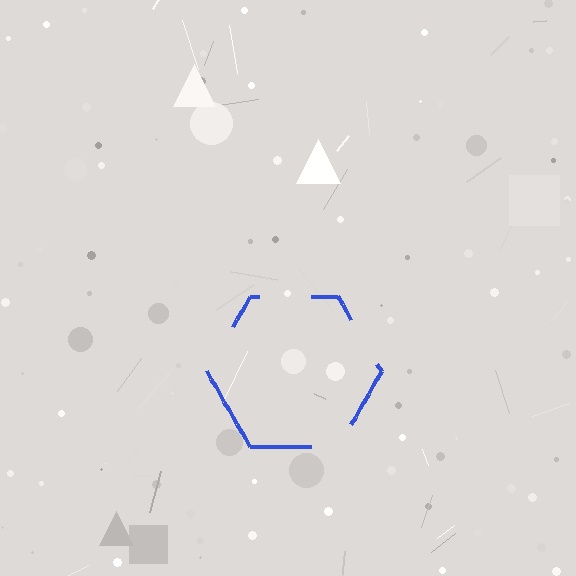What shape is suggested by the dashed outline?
The dashed outline suggests a hexagon.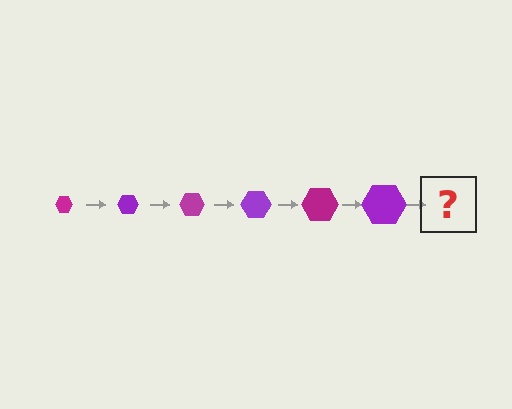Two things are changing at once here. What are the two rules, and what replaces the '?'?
The two rules are that the hexagon grows larger each step and the color cycles through magenta and purple. The '?' should be a magenta hexagon, larger than the previous one.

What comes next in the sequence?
The next element should be a magenta hexagon, larger than the previous one.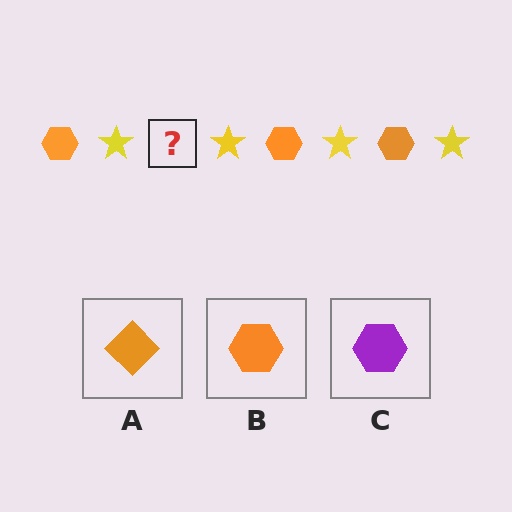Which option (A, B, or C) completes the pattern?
B.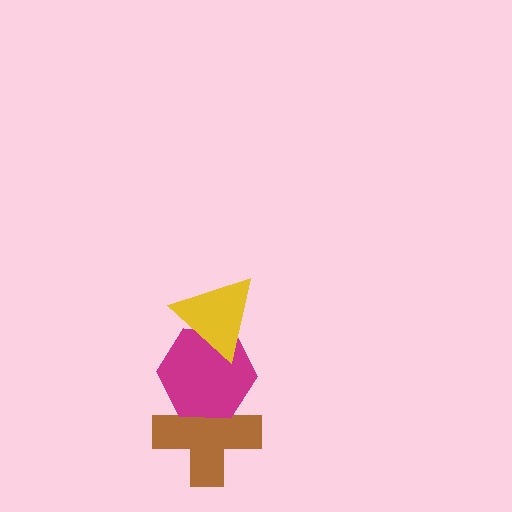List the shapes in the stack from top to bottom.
From top to bottom: the yellow triangle, the magenta hexagon, the brown cross.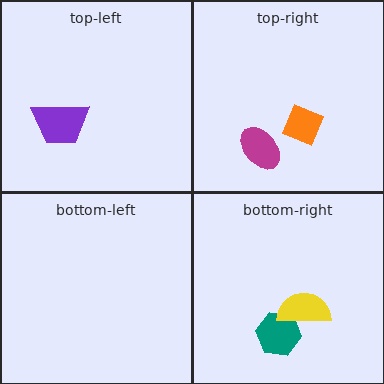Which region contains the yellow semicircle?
The bottom-right region.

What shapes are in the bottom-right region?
The teal hexagon, the yellow semicircle.